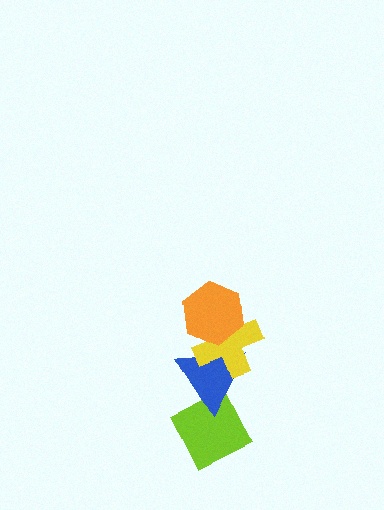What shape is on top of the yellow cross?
The orange hexagon is on top of the yellow cross.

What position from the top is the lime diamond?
The lime diamond is 4th from the top.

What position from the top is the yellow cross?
The yellow cross is 2nd from the top.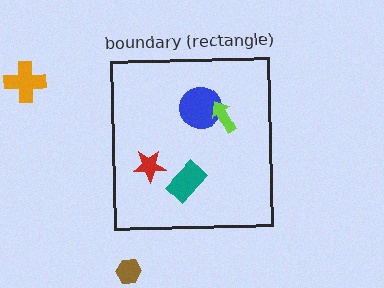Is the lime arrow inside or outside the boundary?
Inside.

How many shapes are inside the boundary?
4 inside, 2 outside.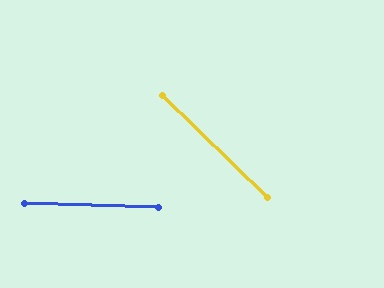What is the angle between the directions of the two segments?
Approximately 43 degrees.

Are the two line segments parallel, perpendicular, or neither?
Neither parallel nor perpendicular — they differ by about 43°.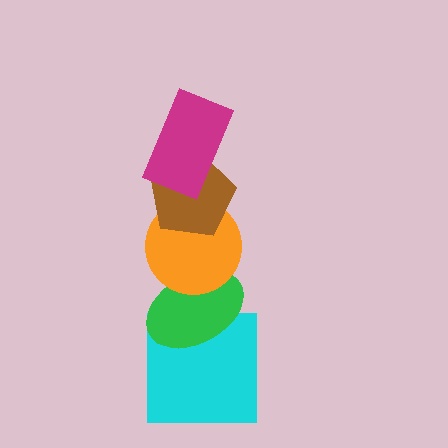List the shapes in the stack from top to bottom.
From top to bottom: the magenta rectangle, the brown pentagon, the orange circle, the green ellipse, the cyan square.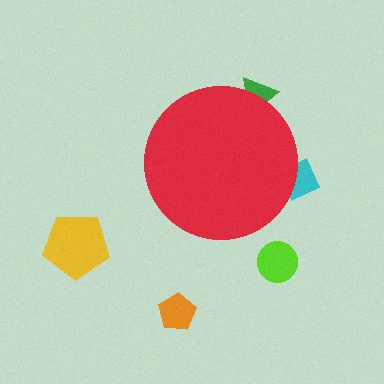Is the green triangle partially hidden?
Yes, the green triangle is partially hidden behind the red circle.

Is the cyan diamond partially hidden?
Yes, the cyan diamond is partially hidden behind the red circle.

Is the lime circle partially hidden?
No, the lime circle is fully visible.